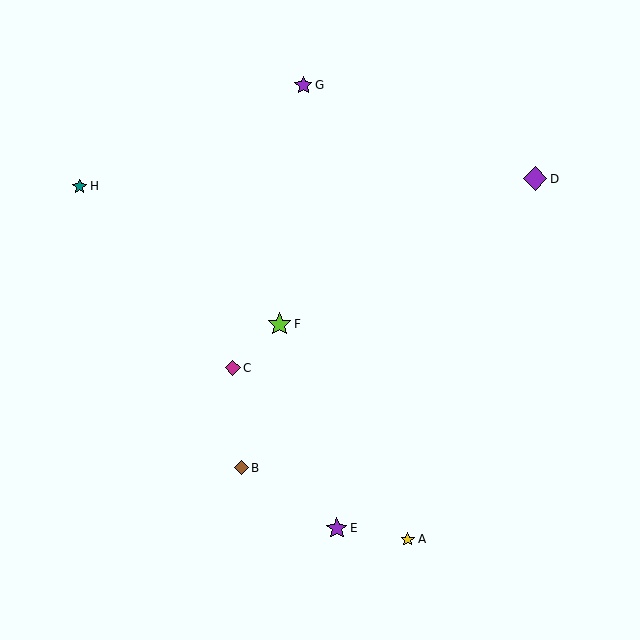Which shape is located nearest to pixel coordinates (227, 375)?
The magenta diamond (labeled C) at (233, 368) is nearest to that location.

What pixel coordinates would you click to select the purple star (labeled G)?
Click at (303, 85) to select the purple star G.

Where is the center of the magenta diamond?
The center of the magenta diamond is at (233, 368).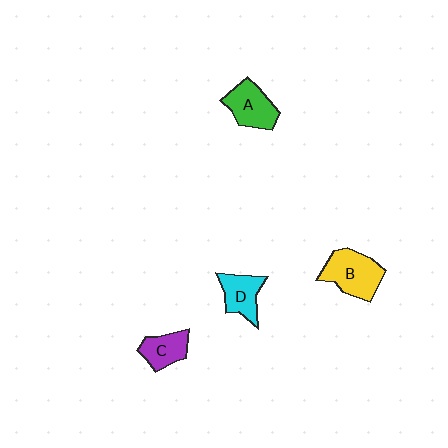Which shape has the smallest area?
Shape C (purple).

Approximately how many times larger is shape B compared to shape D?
Approximately 1.4 times.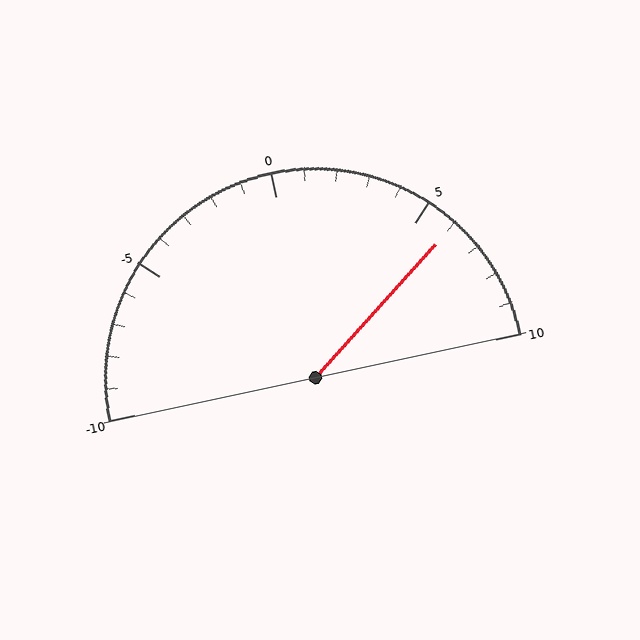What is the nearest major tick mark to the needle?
The nearest major tick mark is 5.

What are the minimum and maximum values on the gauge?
The gauge ranges from -10 to 10.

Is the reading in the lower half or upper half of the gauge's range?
The reading is in the upper half of the range (-10 to 10).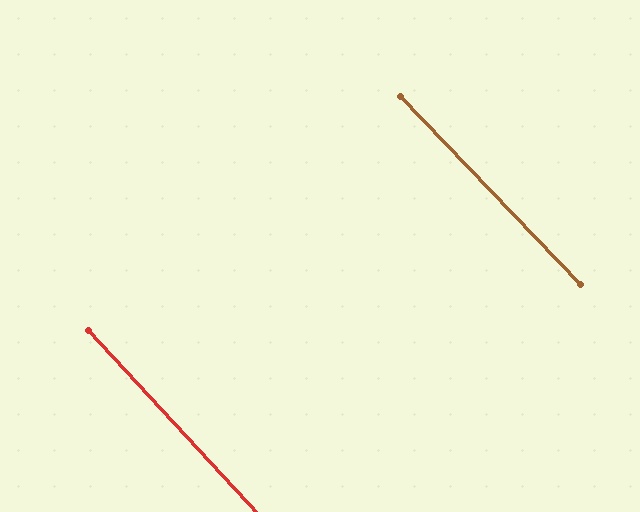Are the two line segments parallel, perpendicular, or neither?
Parallel — their directions differ by only 1.0°.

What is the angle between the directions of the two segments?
Approximately 1 degree.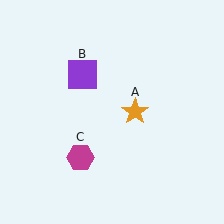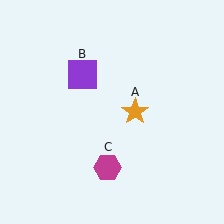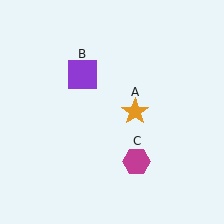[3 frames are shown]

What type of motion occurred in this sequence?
The magenta hexagon (object C) rotated counterclockwise around the center of the scene.